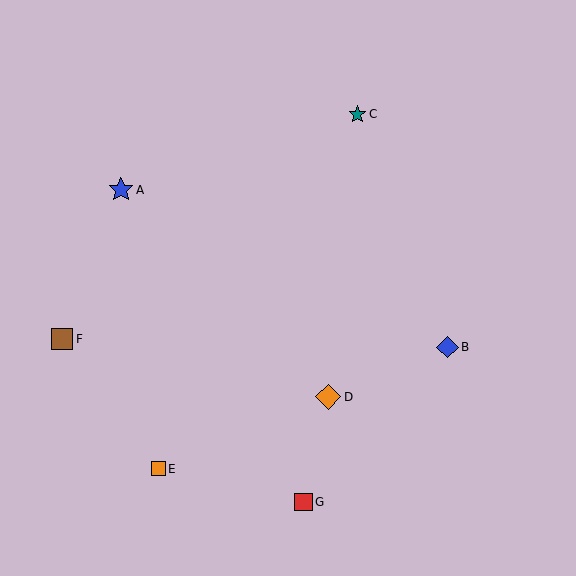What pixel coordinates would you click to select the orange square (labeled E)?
Click at (158, 469) to select the orange square E.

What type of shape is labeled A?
Shape A is a blue star.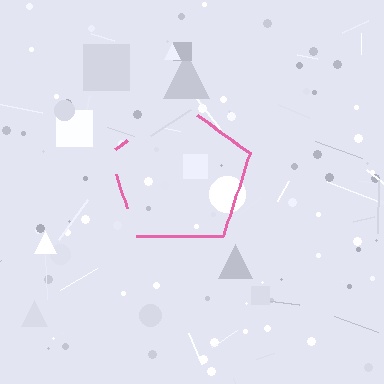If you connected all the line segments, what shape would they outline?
They would outline a pentagon.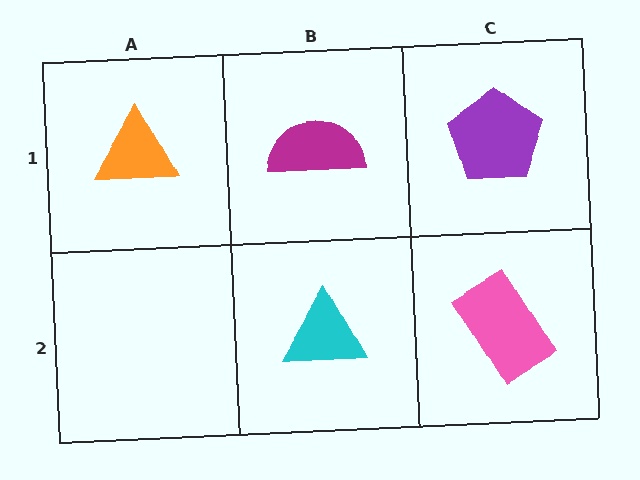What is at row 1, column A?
An orange triangle.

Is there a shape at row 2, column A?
No, that cell is empty.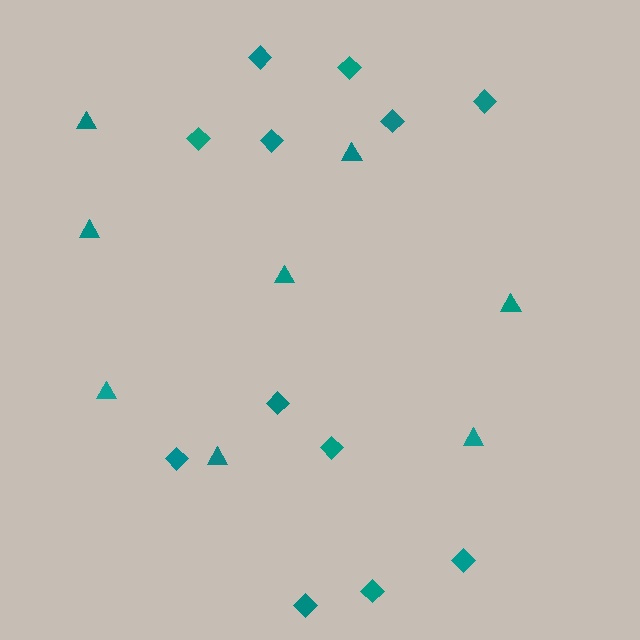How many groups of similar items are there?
There are 2 groups: one group of triangles (8) and one group of diamonds (12).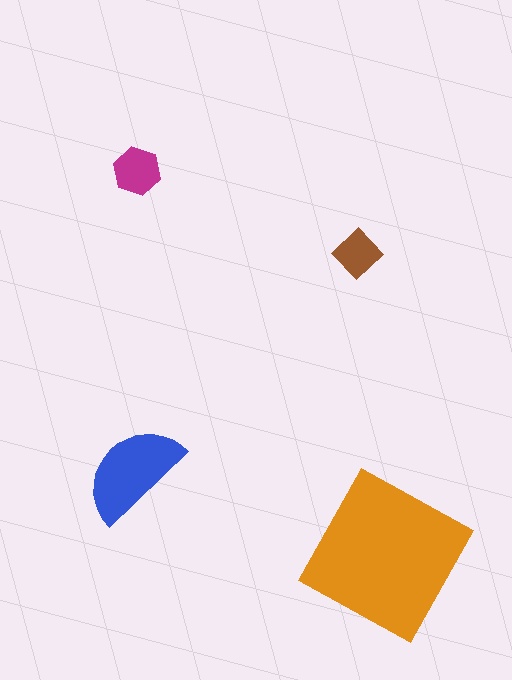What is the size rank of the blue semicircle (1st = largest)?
2nd.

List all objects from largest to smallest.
The orange square, the blue semicircle, the magenta hexagon, the brown diamond.